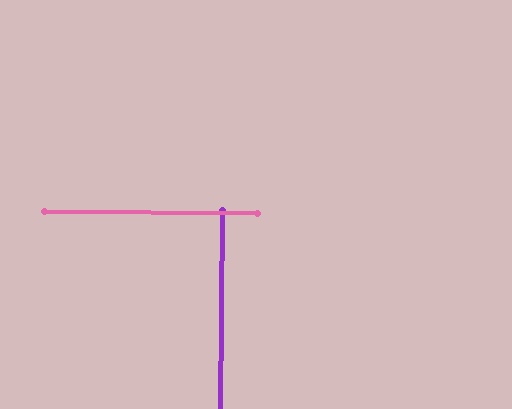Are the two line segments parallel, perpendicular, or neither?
Perpendicular — they meet at approximately 90°.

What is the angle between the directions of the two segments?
Approximately 90 degrees.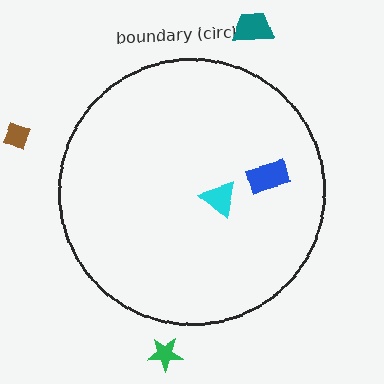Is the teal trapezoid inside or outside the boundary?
Outside.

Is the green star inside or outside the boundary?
Outside.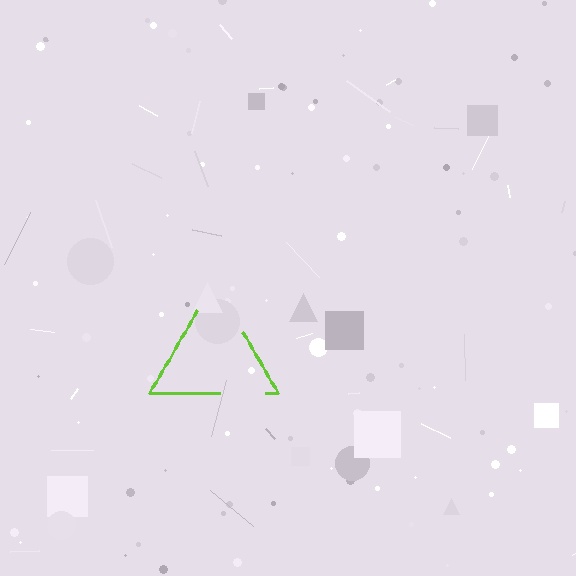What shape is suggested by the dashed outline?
The dashed outline suggests a triangle.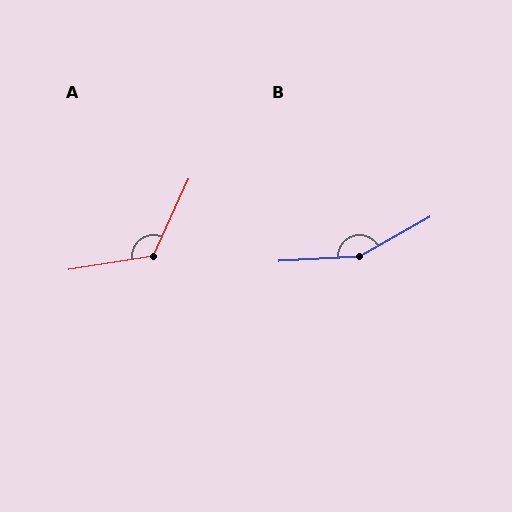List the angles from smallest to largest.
A (124°), B (154°).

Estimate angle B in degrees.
Approximately 154 degrees.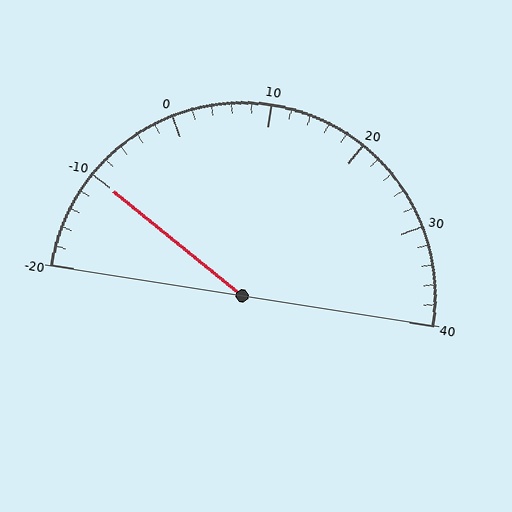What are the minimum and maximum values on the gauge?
The gauge ranges from -20 to 40.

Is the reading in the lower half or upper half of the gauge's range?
The reading is in the lower half of the range (-20 to 40).